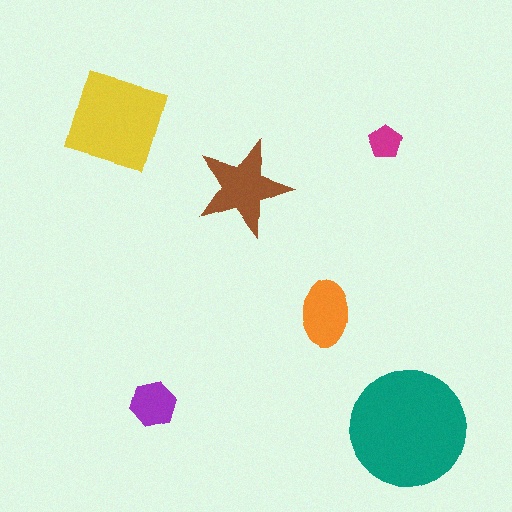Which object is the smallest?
The magenta pentagon.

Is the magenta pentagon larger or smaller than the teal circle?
Smaller.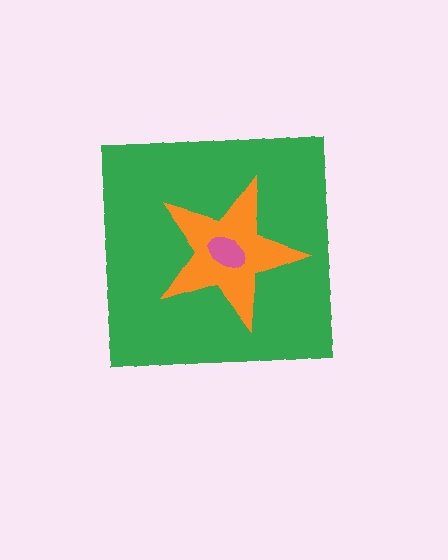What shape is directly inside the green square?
The orange star.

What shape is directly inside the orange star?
The pink ellipse.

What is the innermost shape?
The pink ellipse.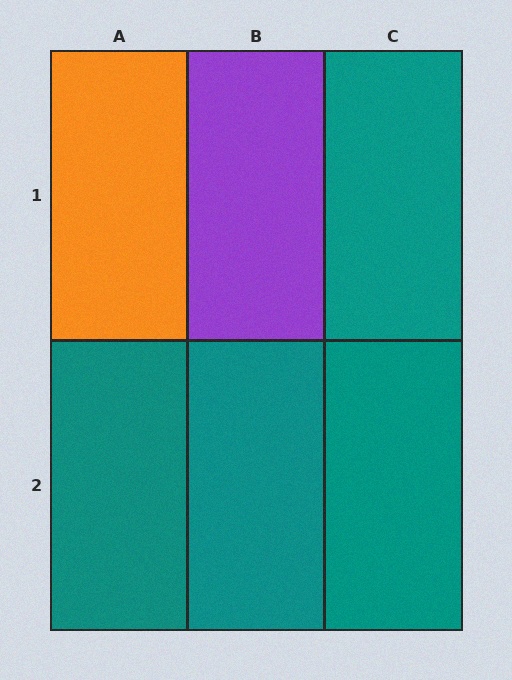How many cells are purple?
1 cell is purple.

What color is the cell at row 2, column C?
Teal.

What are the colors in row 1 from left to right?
Orange, purple, teal.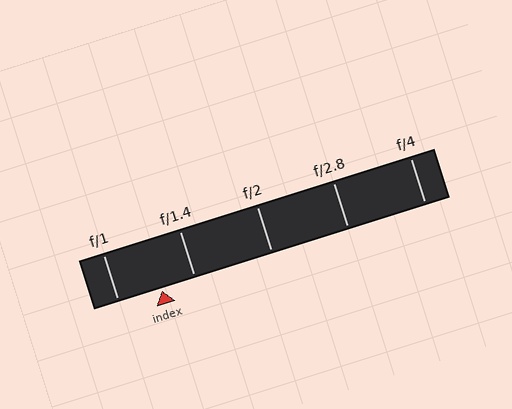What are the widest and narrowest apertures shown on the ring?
The widest aperture shown is f/1 and the narrowest is f/4.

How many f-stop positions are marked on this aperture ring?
There are 5 f-stop positions marked.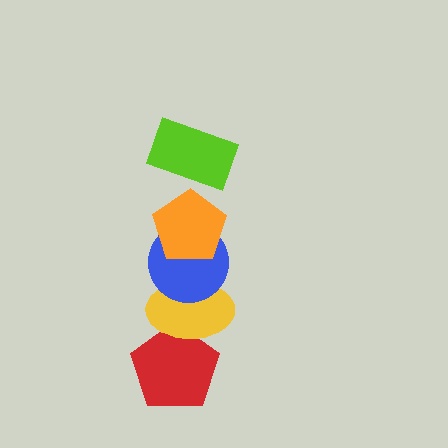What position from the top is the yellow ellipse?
The yellow ellipse is 4th from the top.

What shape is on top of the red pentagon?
The yellow ellipse is on top of the red pentagon.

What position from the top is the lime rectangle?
The lime rectangle is 1st from the top.